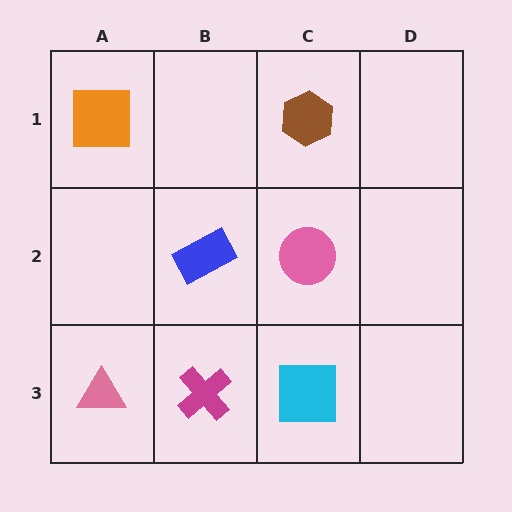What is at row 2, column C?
A pink circle.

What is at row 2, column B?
A blue rectangle.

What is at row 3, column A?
A pink triangle.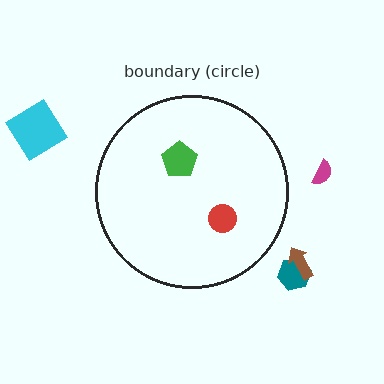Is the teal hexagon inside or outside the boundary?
Outside.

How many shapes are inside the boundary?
2 inside, 4 outside.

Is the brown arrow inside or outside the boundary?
Outside.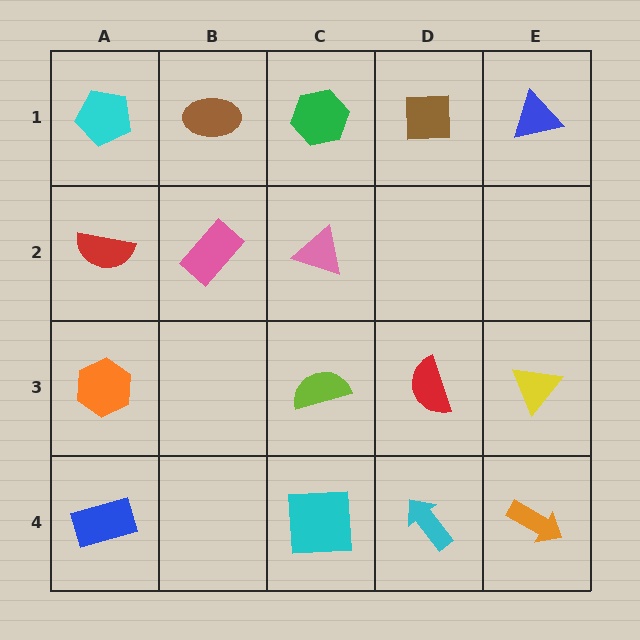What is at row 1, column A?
A cyan pentagon.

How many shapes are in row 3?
4 shapes.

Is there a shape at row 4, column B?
No, that cell is empty.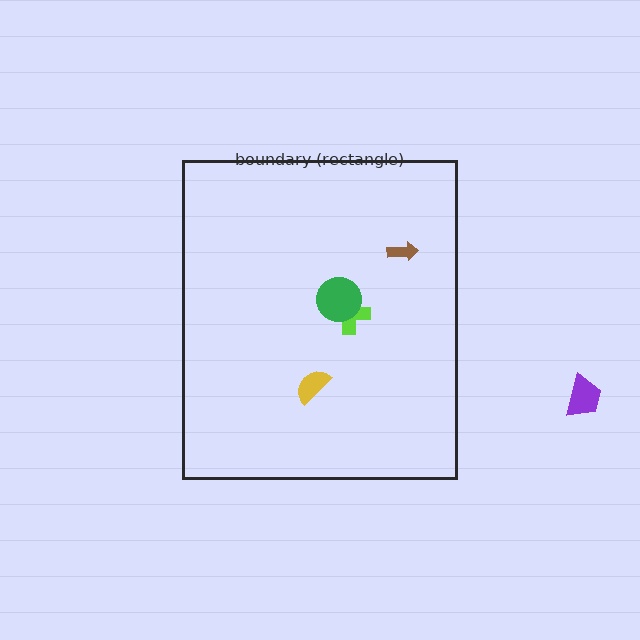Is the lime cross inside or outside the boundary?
Inside.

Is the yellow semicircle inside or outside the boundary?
Inside.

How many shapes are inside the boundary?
4 inside, 1 outside.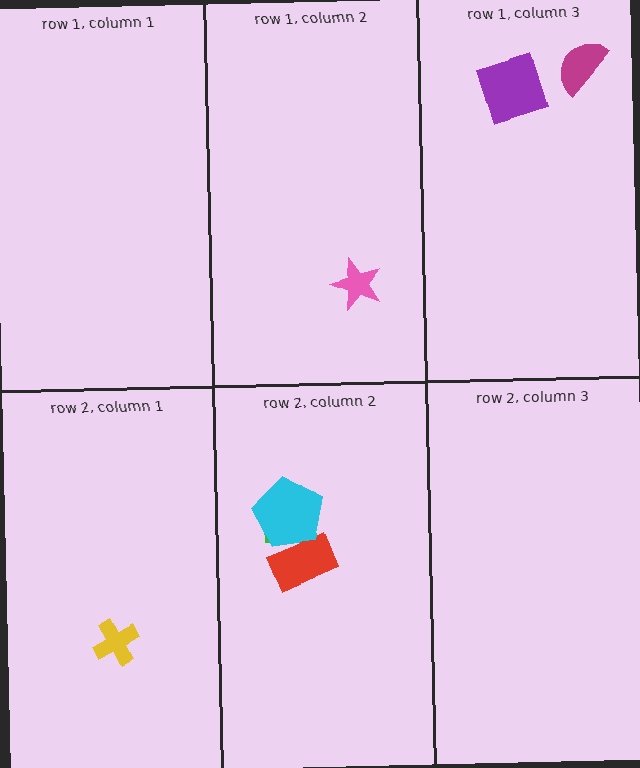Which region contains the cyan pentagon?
The row 2, column 2 region.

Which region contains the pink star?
The row 1, column 2 region.